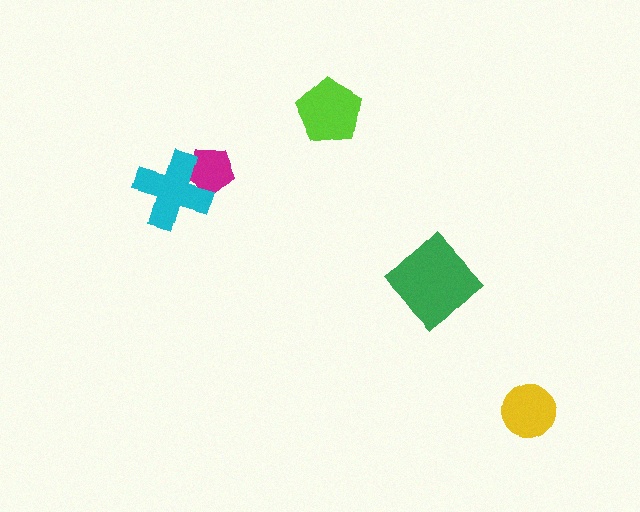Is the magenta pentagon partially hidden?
Yes, it is partially covered by another shape.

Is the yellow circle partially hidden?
No, no other shape covers it.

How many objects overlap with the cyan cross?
1 object overlaps with the cyan cross.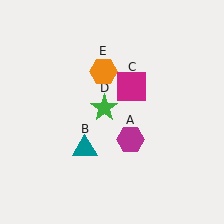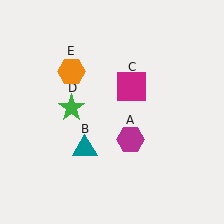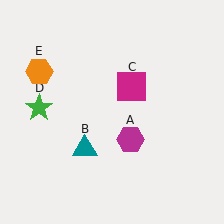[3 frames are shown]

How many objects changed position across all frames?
2 objects changed position: green star (object D), orange hexagon (object E).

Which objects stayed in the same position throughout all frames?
Magenta hexagon (object A) and teal triangle (object B) and magenta square (object C) remained stationary.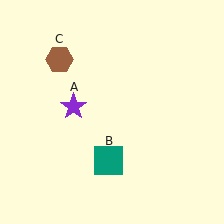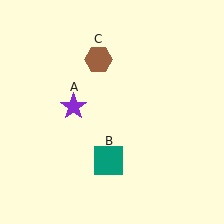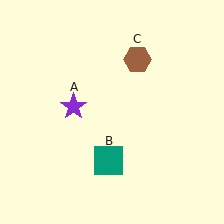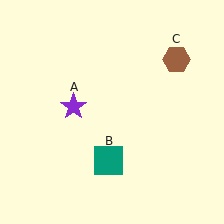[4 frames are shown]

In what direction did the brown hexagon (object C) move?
The brown hexagon (object C) moved right.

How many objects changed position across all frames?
1 object changed position: brown hexagon (object C).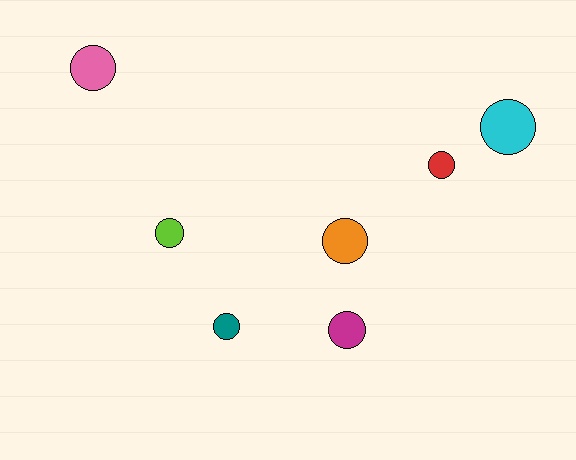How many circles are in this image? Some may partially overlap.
There are 7 circles.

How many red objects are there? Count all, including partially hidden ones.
There is 1 red object.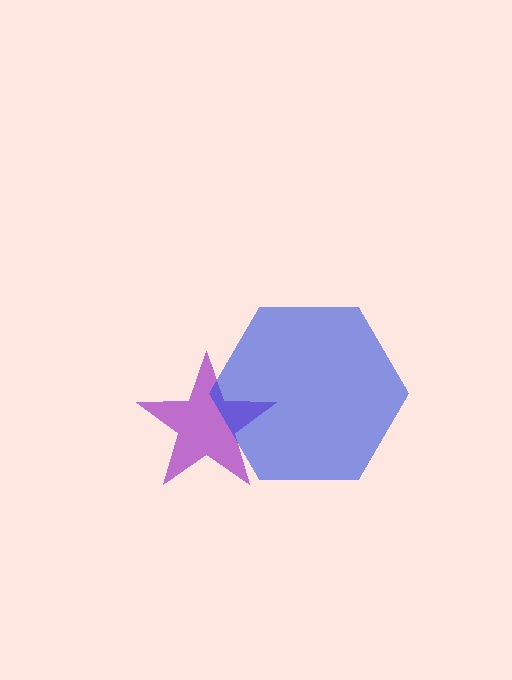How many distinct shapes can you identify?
There are 2 distinct shapes: a purple star, a blue hexagon.